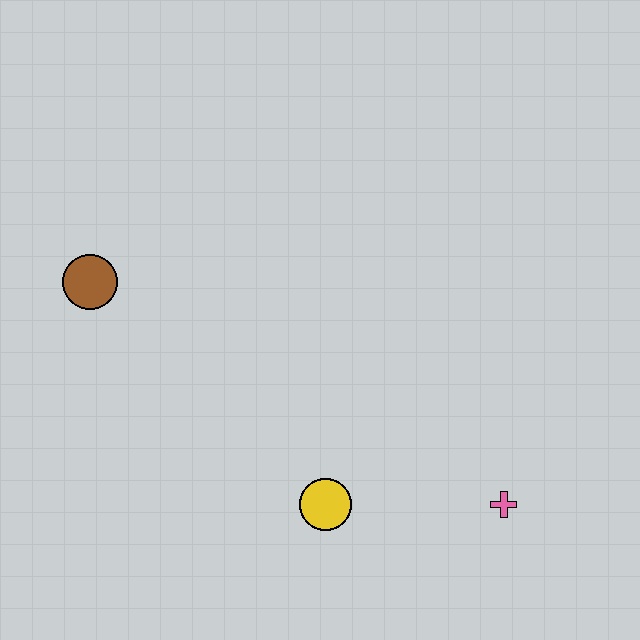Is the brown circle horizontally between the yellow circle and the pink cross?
No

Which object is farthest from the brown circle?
The pink cross is farthest from the brown circle.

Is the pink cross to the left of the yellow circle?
No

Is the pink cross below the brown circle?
Yes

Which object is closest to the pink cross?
The yellow circle is closest to the pink cross.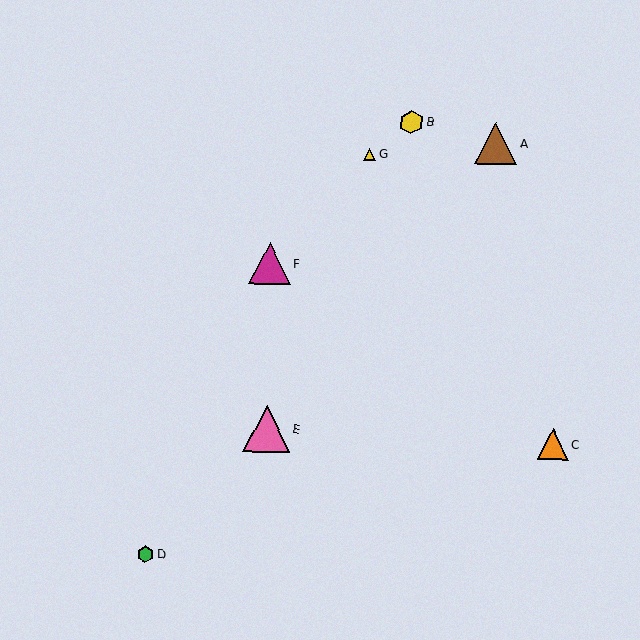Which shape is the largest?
The pink triangle (labeled E) is the largest.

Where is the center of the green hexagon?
The center of the green hexagon is at (145, 554).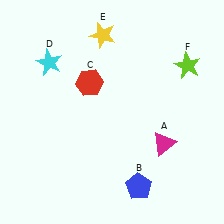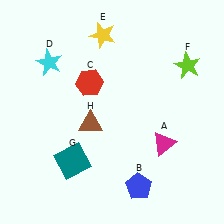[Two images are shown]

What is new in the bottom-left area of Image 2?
A brown triangle (H) was added in the bottom-left area of Image 2.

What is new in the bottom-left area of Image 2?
A teal square (G) was added in the bottom-left area of Image 2.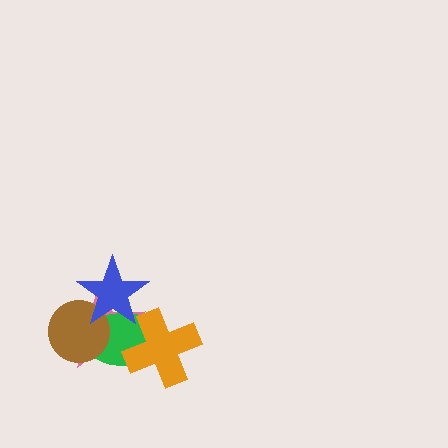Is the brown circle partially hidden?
Yes, it is partially covered by another shape.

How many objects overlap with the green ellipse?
4 objects overlap with the green ellipse.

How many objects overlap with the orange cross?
2 objects overlap with the orange cross.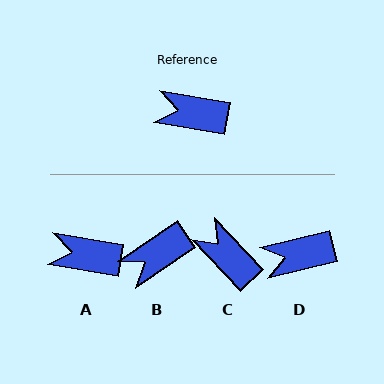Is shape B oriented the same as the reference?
No, it is off by about 44 degrees.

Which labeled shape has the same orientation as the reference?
A.